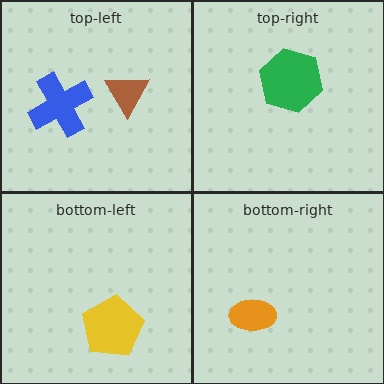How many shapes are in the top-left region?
2.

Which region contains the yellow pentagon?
The bottom-left region.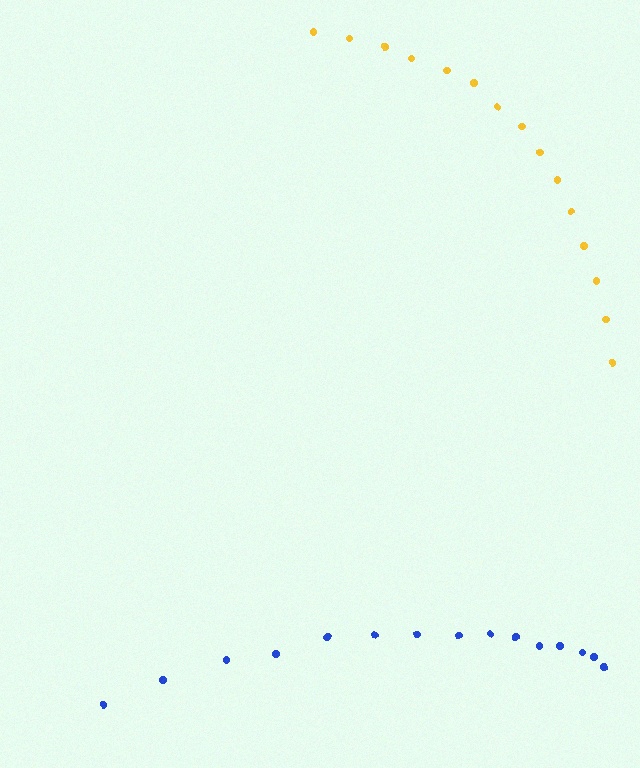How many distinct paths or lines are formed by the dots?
There are 2 distinct paths.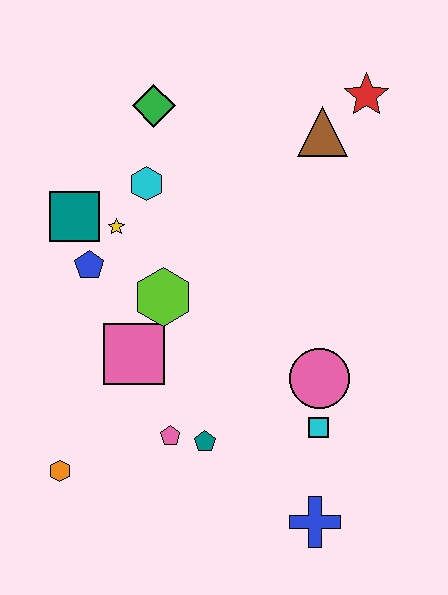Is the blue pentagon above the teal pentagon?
Yes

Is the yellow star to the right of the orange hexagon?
Yes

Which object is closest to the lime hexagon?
The pink square is closest to the lime hexagon.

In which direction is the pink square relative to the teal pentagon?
The pink square is above the teal pentagon.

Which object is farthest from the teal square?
The blue cross is farthest from the teal square.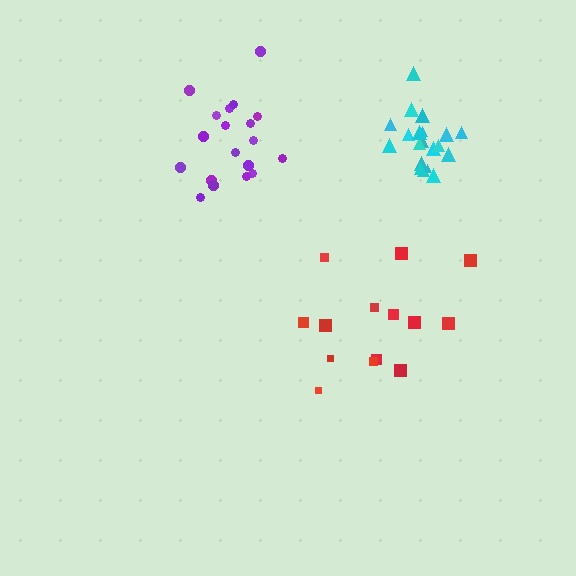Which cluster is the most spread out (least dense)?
Red.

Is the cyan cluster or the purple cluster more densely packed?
Cyan.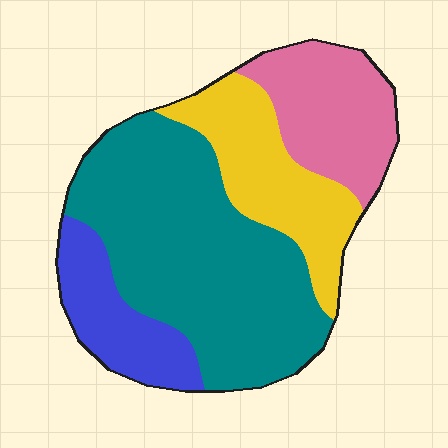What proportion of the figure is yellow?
Yellow covers about 20% of the figure.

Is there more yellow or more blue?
Yellow.